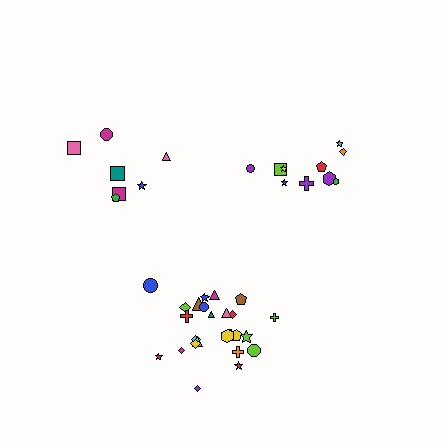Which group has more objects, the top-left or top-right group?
The top-right group.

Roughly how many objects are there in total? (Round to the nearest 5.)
Roughly 40 objects in total.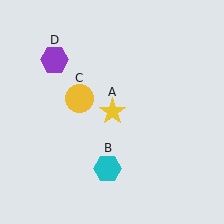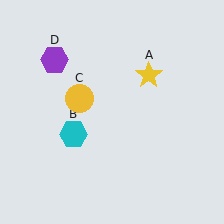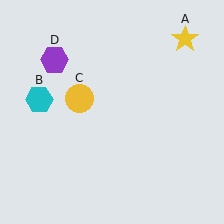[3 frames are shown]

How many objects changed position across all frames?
2 objects changed position: yellow star (object A), cyan hexagon (object B).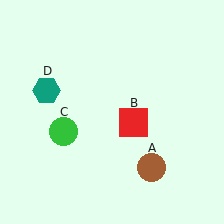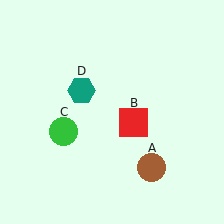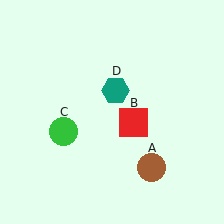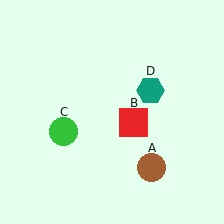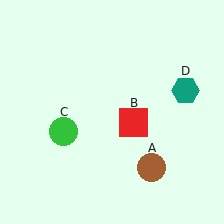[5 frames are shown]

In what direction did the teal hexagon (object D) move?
The teal hexagon (object D) moved right.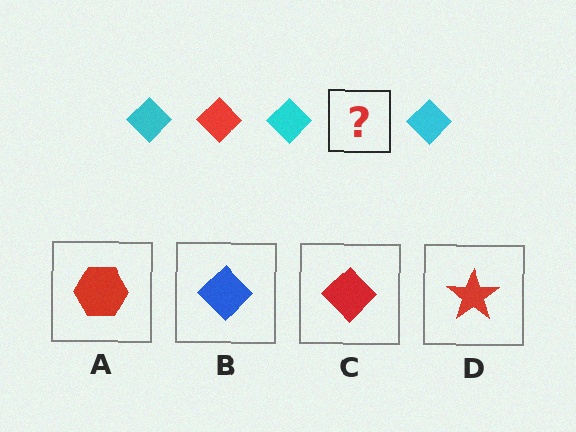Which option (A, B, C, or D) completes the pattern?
C.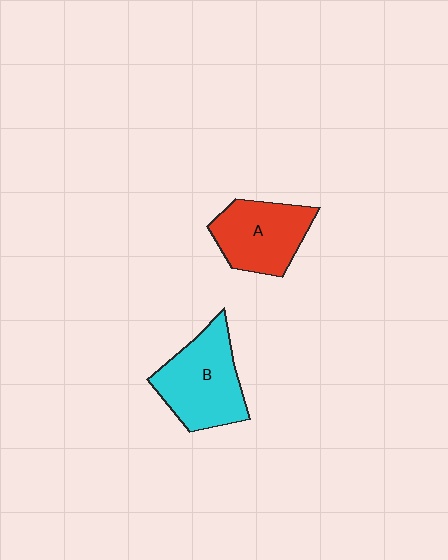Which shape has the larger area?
Shape B (cyan).